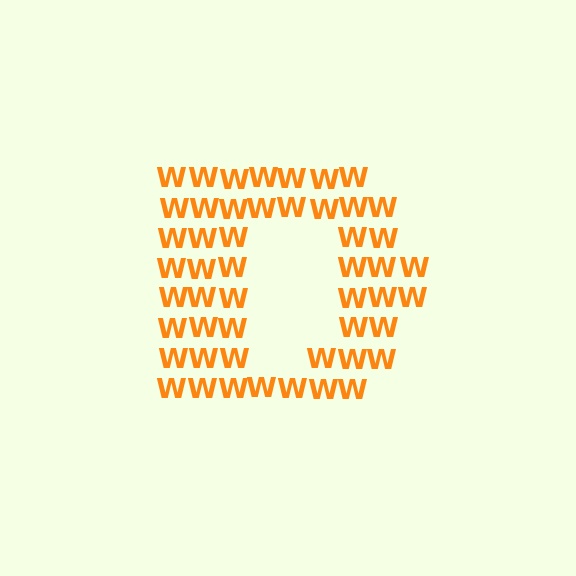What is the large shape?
The large shape is the letter D.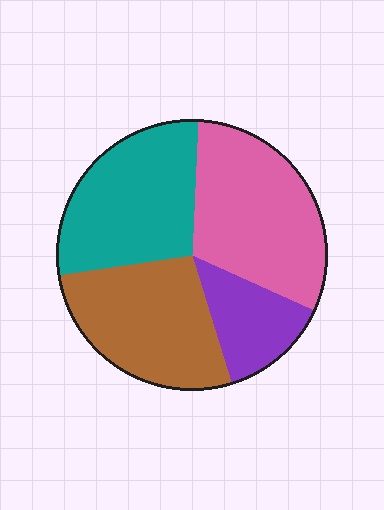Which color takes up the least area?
Purple, at roughly 15%.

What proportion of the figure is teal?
Teal covers 28% of the figure.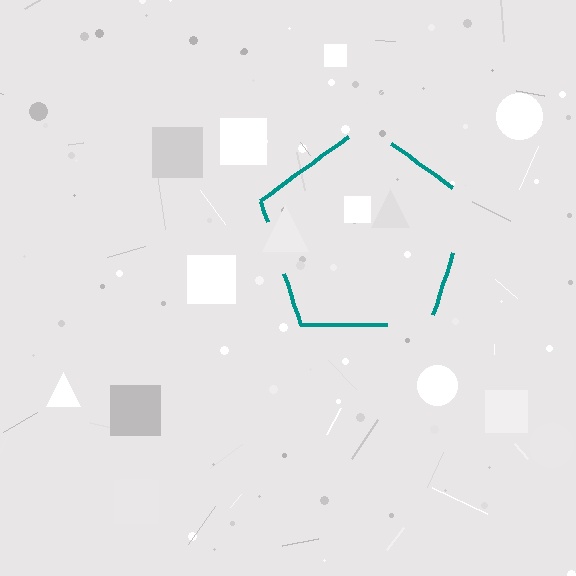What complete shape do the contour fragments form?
The contour fragments form a pentagon.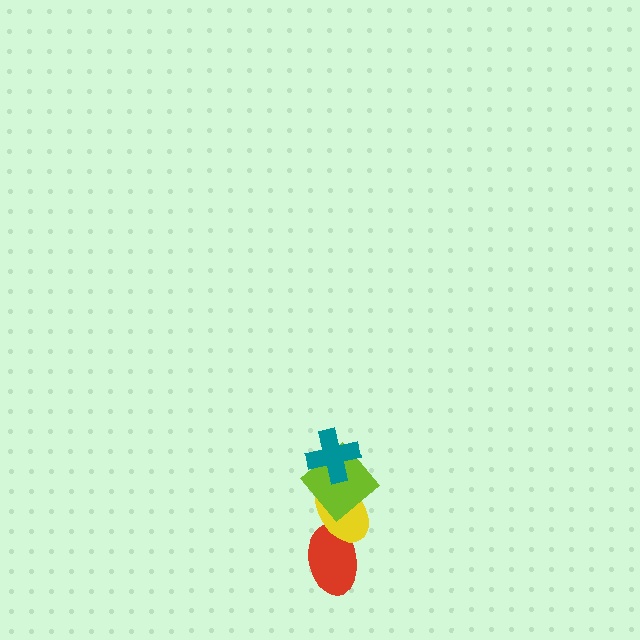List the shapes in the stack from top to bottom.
From top to bottom: the teal cross, the lime diamond, the yellow ellipse, the red ellipse.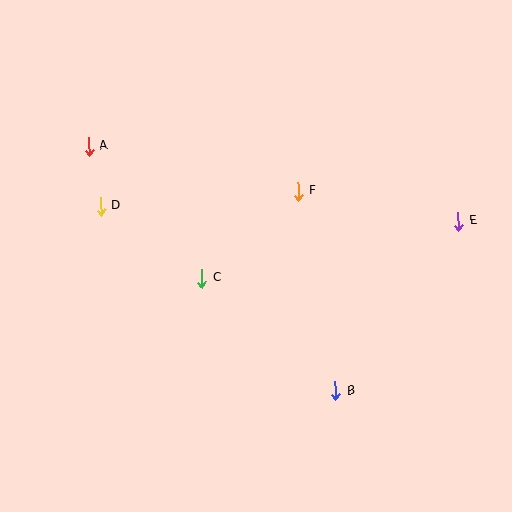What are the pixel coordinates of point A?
Point A is at (89, 146).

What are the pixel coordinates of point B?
Point B is at (335, 391).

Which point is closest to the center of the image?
Point C at (202, 278) is closest to the center.